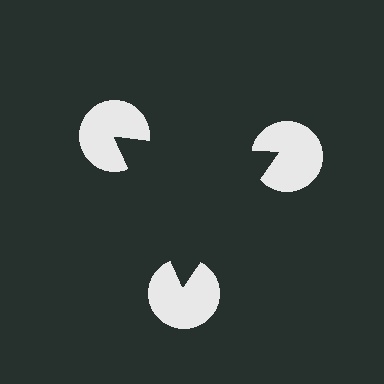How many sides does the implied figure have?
3 sides.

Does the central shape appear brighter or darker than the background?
It typically appears slightly darker than the background, even though no actual brightness change is drawn.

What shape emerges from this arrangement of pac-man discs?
An illusory triangle — its edges are inferred from the aligned wedge cuts in the pac-man discs, not physically drawn.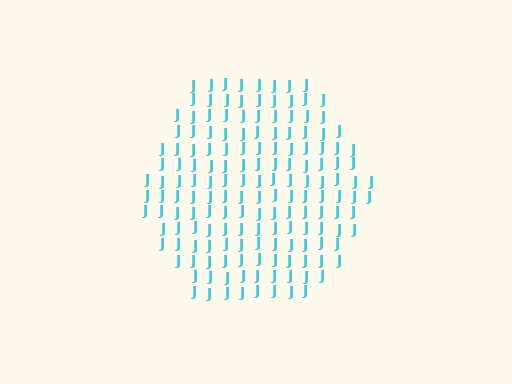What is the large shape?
The large shape is a hexagon.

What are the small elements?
The small elements are letter J's.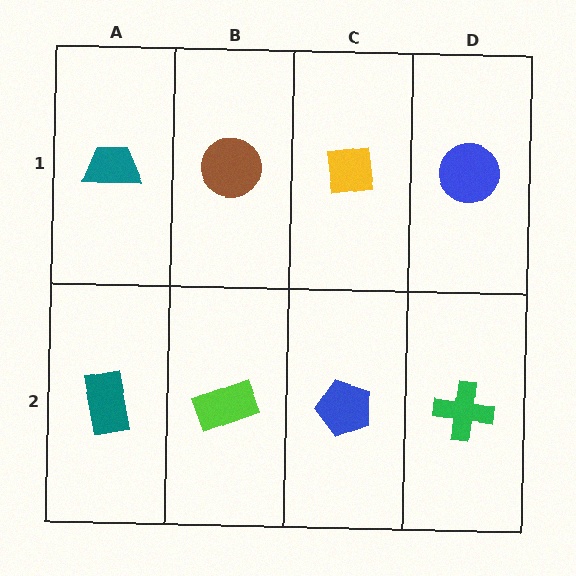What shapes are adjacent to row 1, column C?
A blue pentagon (row 2, column C), a brown circle (row 1, column B), a blue circle (row 1, column D).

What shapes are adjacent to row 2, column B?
A brown circle (row 1, column B), a teal rectangle (row 2, column A), a blue pentagon (row 2, column C).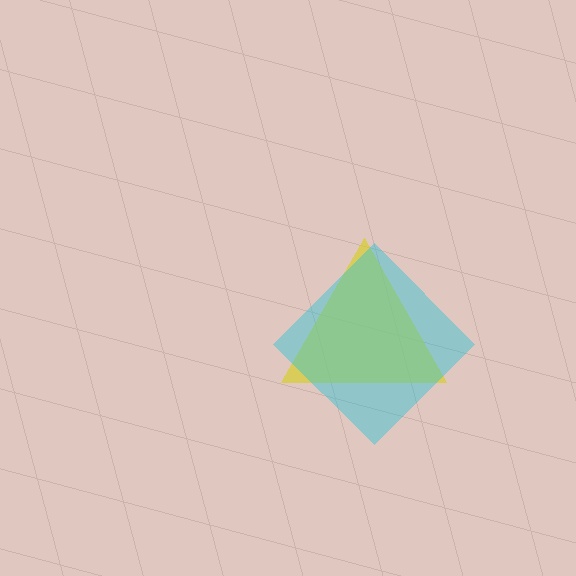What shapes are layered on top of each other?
The layered shapes are: a yellow triangle, a cyan diamond.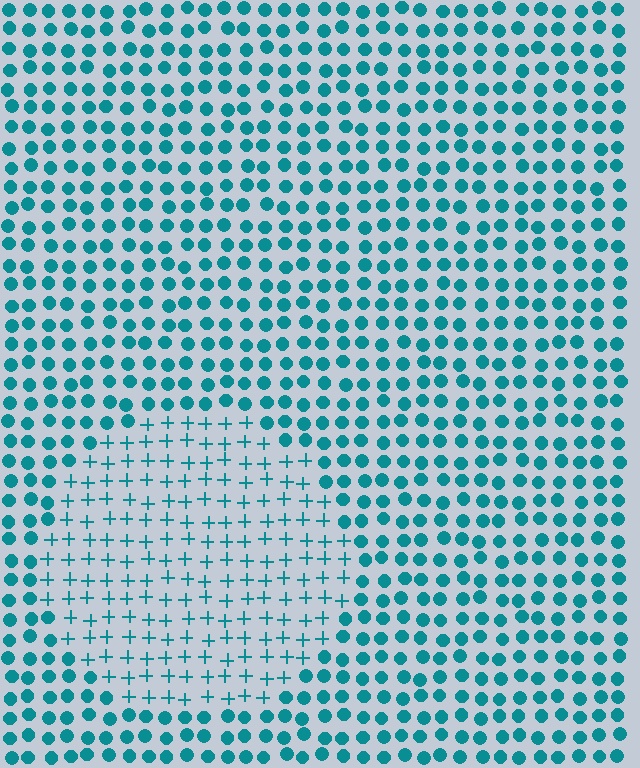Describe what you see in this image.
The image is filled with small teal elements arranged in a uniform grid. A circle-shaped region contains plus signs, while the surrounding area contains circles. The boundary is defined purely by the change in element shape.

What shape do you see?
I see a circle.